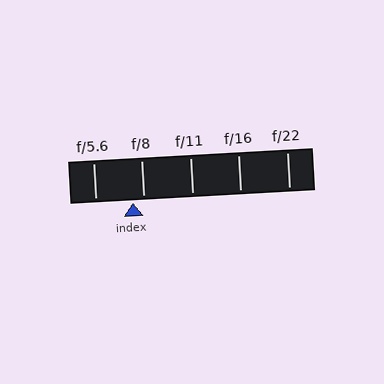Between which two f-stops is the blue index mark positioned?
The index mark is between f/5.6 and f/8.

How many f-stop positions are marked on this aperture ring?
There are 5 f-stop positions marked.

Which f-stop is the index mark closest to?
The index mark is closest to f/8.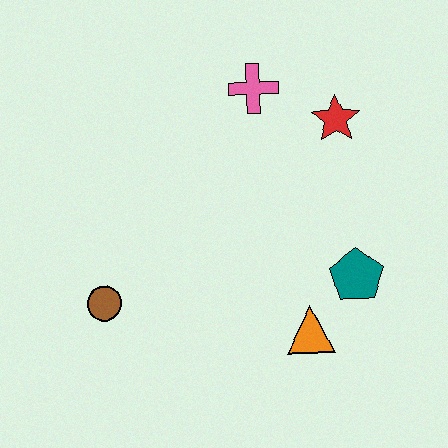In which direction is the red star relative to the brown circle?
The red star is to the right of the brown circle.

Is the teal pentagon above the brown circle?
Yes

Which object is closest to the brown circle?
The orange triangle is closest to the brown circle.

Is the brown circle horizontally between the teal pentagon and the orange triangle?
No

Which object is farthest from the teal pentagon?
The brown circle is farthest from the teal pentagon.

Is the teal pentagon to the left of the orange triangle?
No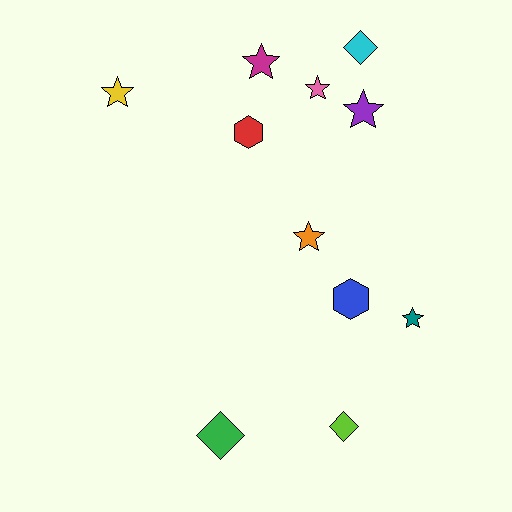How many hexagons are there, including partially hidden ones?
There are 2 hexagons.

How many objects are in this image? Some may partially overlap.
There are 11 objects.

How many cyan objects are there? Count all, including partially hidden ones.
There is 1 cyan object.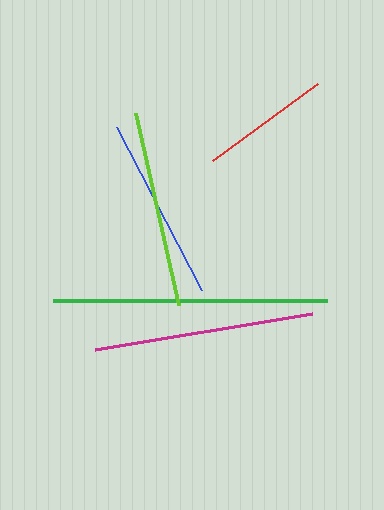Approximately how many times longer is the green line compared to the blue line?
The green line is approximately 1.5 times the length of the blue line.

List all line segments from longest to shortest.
From longest to shortest: green, magenta, lime, blue, red.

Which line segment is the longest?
The green line is the longest at approximately 274 pixels.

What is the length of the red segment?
The red segment is approximately 130 pixels long.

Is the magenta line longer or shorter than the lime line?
The magenta line is longer than the lime line.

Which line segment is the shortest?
The red line is the shortest at approximately 130 pixels.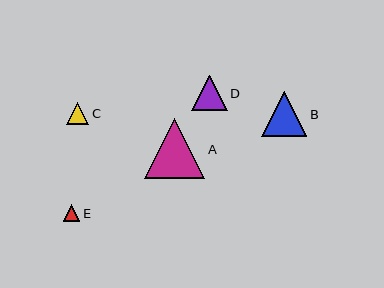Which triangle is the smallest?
Triangle E is the smallest with a size of approximately 16 pixels.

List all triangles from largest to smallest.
From largest to smallest: A, B, D, C, E.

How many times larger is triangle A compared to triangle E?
Triangle A is approximately 3.7 times the size of triangle E.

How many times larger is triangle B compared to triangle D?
Triangle B is approximately 1.3 times the size of triangle D.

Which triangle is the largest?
Triangle A is the largest with a size of approximately 60 pixels.